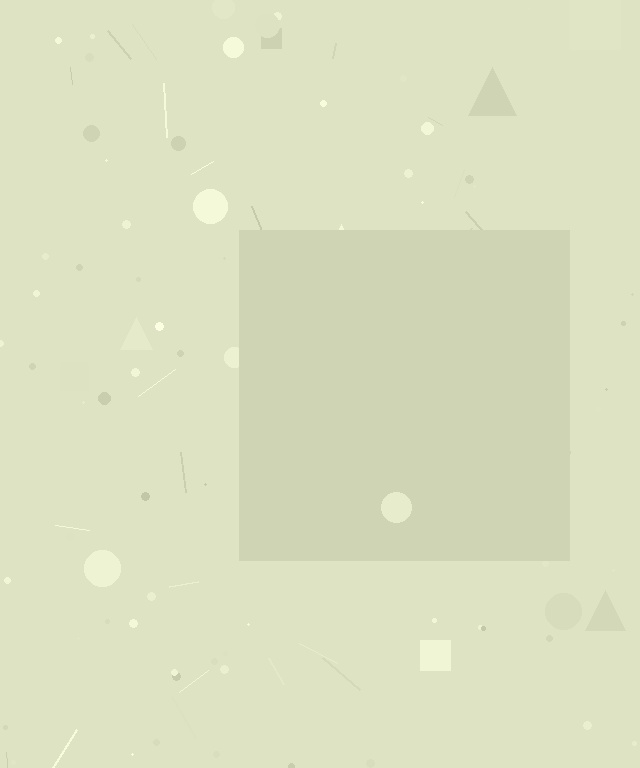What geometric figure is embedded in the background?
A square is embedded in the background.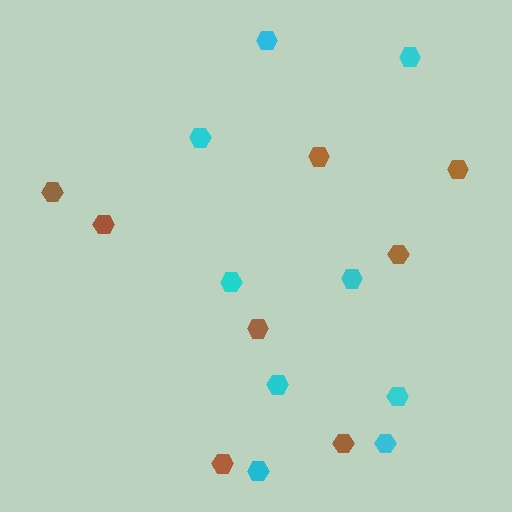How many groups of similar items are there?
There are 2 groups: one group of cyan hexagons (9) and one group of brown hexagons (8).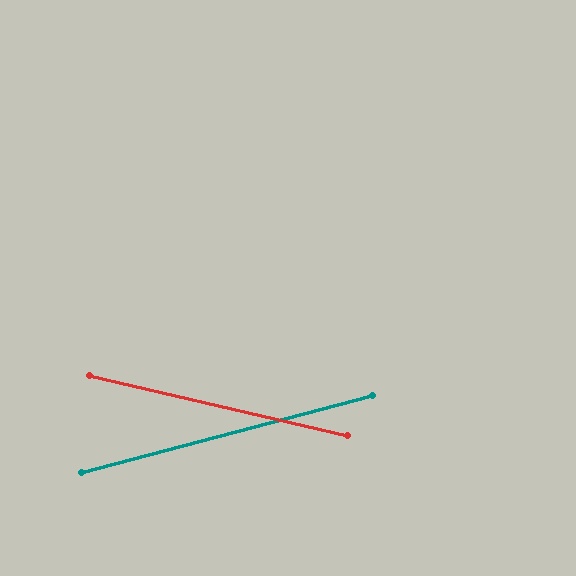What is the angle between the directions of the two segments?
Approximately 28 degrees.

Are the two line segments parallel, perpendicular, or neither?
Neither parallel nor perpendicular — they differ by about 28°.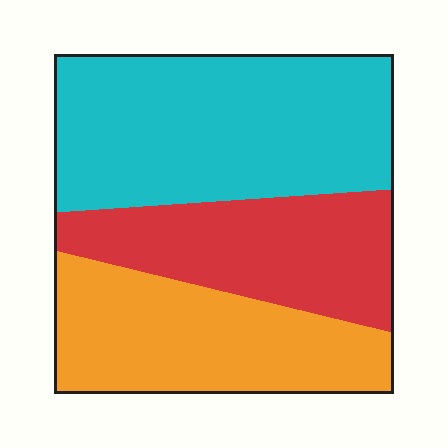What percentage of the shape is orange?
Orange covers about 30% of the shape.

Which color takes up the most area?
Cyan, at roughly 45%.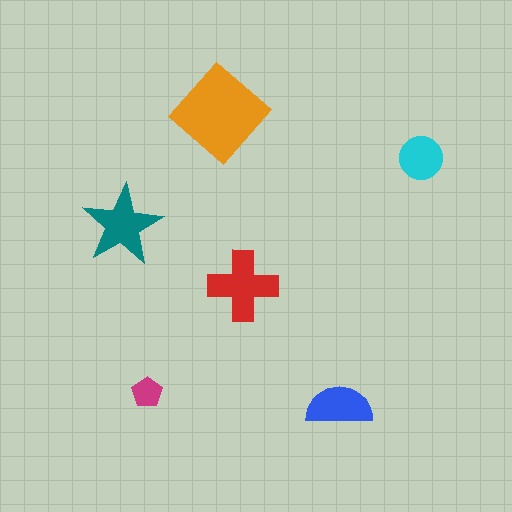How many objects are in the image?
There are 6 objects in the image.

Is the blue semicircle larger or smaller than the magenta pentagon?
Larger.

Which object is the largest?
The orange diamond.